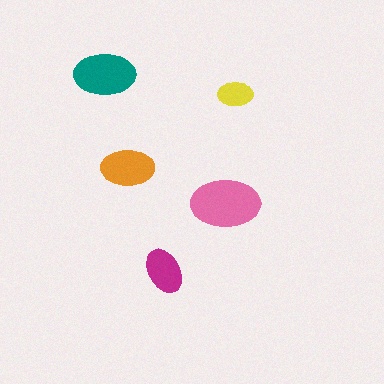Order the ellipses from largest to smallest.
the pink one, the teal one, the orange one, the magenta one, the yellow one.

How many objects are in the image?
There are 5 objects in the image.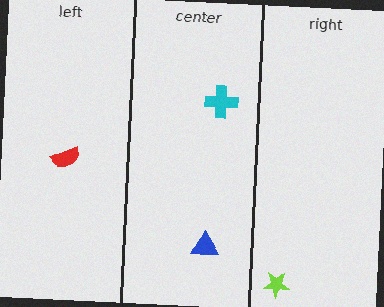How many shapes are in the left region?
1.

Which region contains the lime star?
The right region.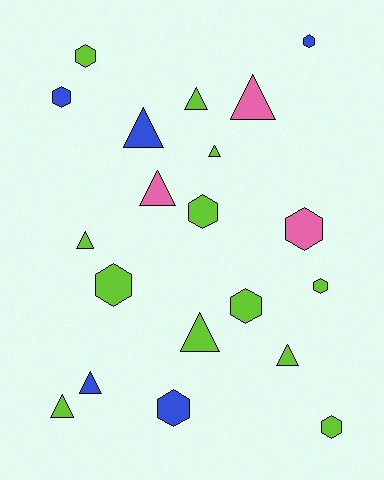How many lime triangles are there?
There are 6 lime triangles.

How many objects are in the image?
There are 20 objects.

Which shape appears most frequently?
Triangle, with 10 objects.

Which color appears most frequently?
Lime, with 12 objects.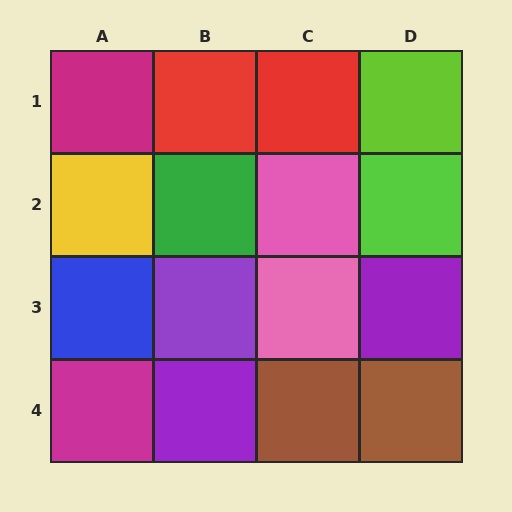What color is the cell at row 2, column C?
Pink.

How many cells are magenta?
2 cells are magenta.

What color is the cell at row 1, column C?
Red.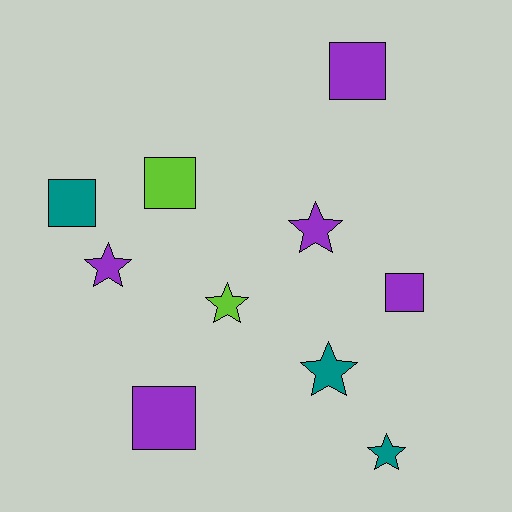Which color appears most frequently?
Purple, with 5 objects.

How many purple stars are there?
There are 2 purple stars.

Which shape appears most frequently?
Square, with 5 objects.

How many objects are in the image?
There are 10 objects.